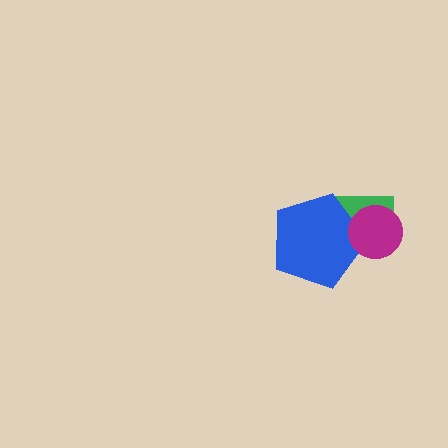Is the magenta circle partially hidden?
No, no other shape covers it.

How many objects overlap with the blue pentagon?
2 objects overlap with the blue pentagon.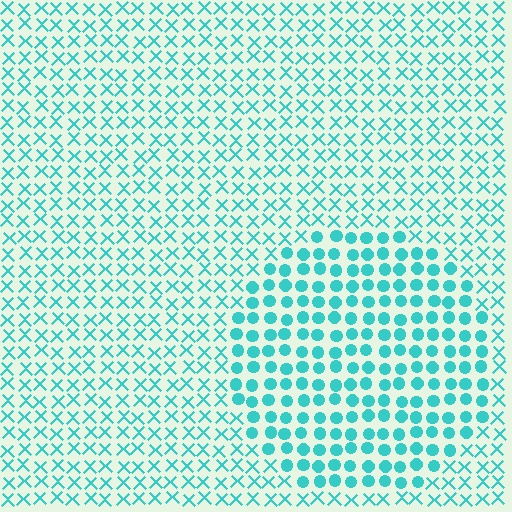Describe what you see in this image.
The image is filled with small cyan elements arranged in a uniform grid. A circle-shaped region contains circles, while the surrounding area contains X marks. The boundary is defined purely by the change in element shape.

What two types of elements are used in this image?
The image uses circles inside the circle region and X marks outside it.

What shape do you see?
I see a circle.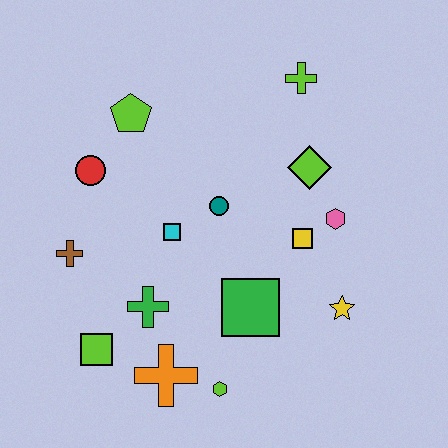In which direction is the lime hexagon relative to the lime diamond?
The lime hexagon is below the lime diamond.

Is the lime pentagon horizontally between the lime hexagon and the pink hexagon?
No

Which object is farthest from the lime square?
The lime cross is farthest from the lime square.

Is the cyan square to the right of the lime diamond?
No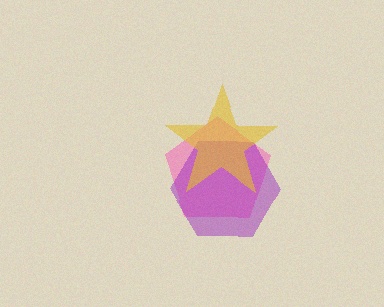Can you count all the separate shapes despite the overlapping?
Yes, there are 3 separate shapes.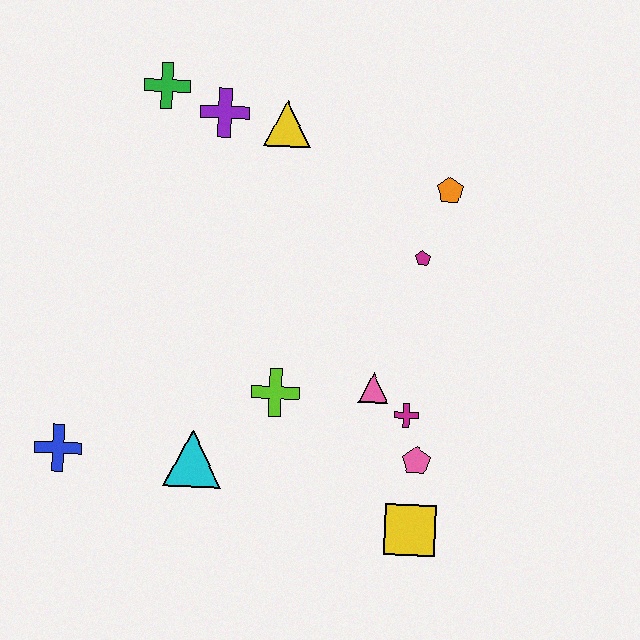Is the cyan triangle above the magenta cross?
No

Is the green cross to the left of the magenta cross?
Yes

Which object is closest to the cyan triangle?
The lime cross is closest to the cyan triangle.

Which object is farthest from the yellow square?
The green cross is farthest from the yellow square.